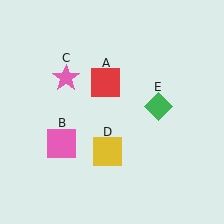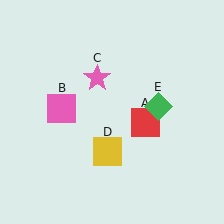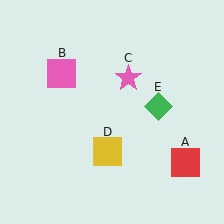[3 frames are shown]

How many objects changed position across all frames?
3 objects changed position: red square (object A), pink square (object B), pink star (object C).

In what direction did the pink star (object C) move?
The pink star (object C) moved right.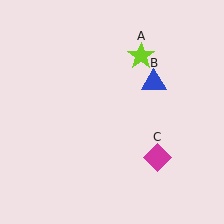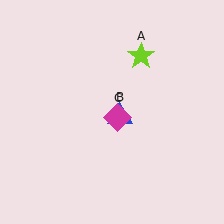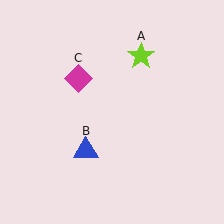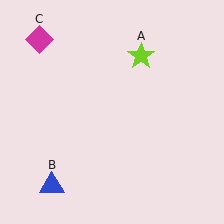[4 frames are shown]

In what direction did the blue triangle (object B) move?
The blue triangle (object B) moved down and to the left.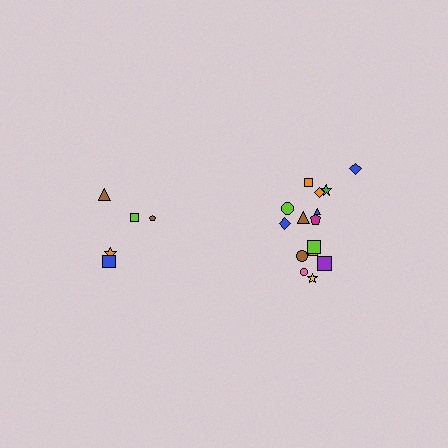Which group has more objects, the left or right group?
The right group.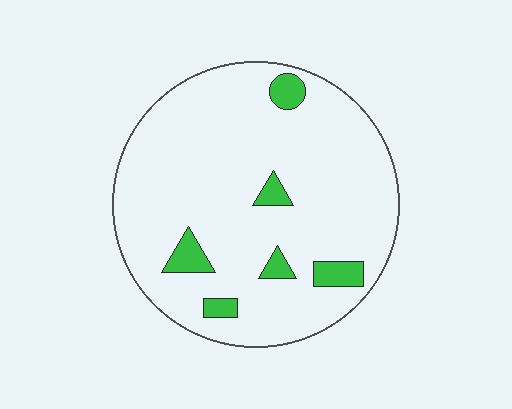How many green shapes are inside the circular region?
6.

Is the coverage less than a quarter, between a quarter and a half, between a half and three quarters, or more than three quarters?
Less than a quarter.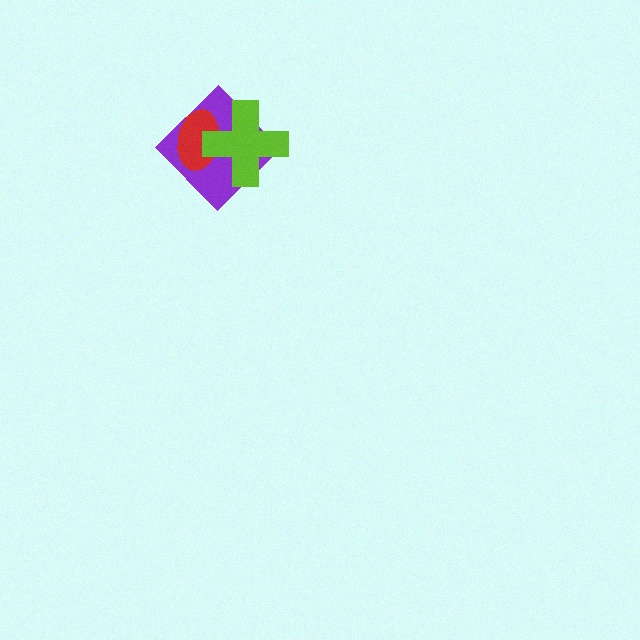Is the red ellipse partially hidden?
Yes, it is partially covered by another shape.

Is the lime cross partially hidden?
No, no other shape covers it.